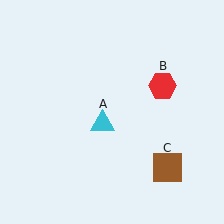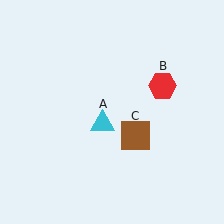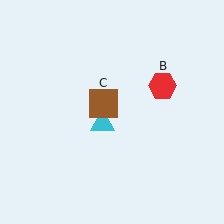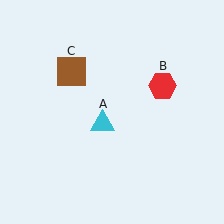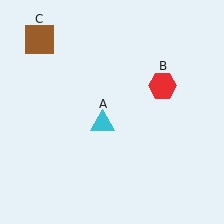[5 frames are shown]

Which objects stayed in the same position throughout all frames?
Cyan triangle (object A) and red hexagon (object B) remained stationary.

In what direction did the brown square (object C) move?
The brown square (object C) moved up and to the left.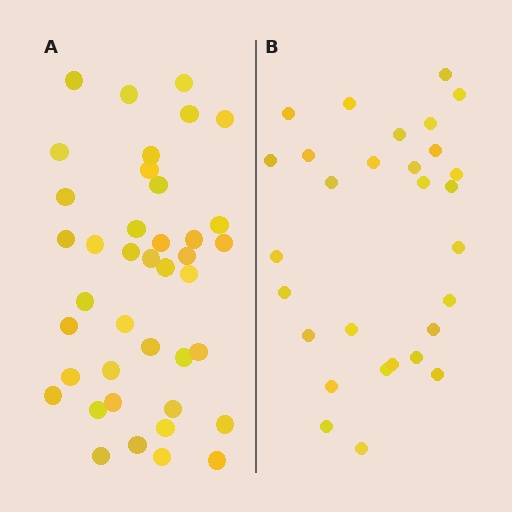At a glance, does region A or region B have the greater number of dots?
Region A (the left region) has more dots.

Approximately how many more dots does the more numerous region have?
Region A has roughly 12 or so more dots than region B.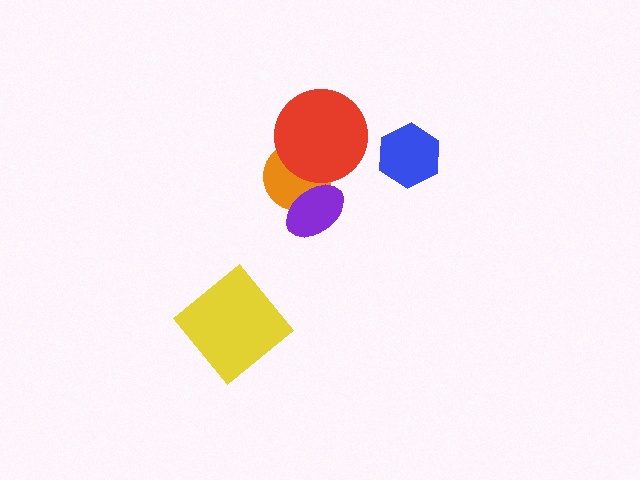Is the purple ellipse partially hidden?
No, no other shape covers it.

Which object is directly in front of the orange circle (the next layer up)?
The purple ellipse is directly in front of the orange circle.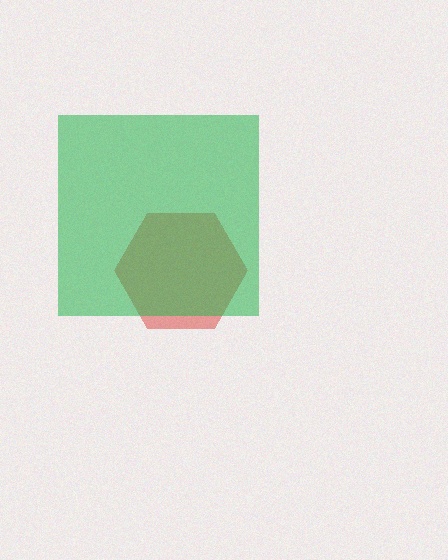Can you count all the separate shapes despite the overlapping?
Yes, there are 2 separate shapes.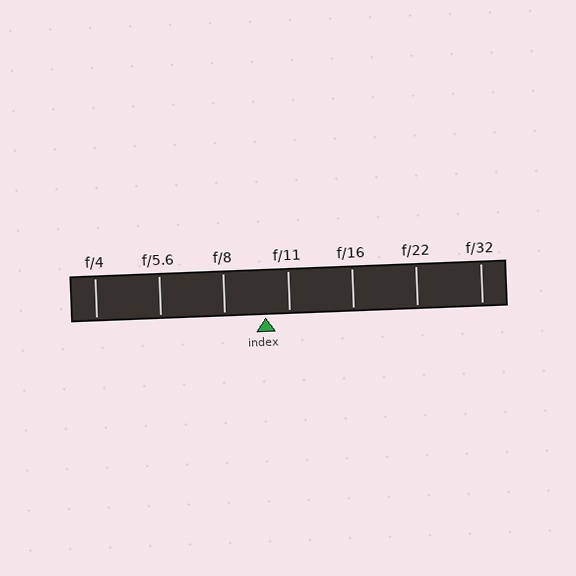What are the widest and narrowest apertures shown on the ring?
The widest aperture shown is f/4 and the narrowest is f/32.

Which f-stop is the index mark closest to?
The index mark is closest to f/11.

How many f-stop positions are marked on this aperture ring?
There are 7 f-stop positions marked.